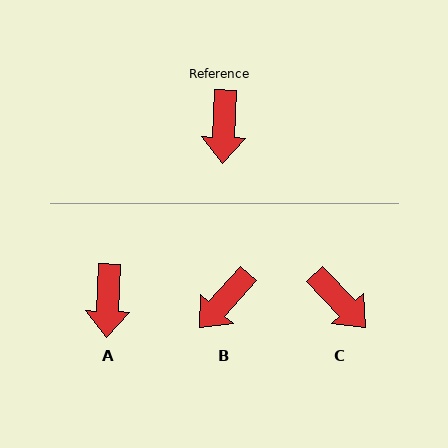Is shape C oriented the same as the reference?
No, it is off by about 45 degrees.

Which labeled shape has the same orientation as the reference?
A.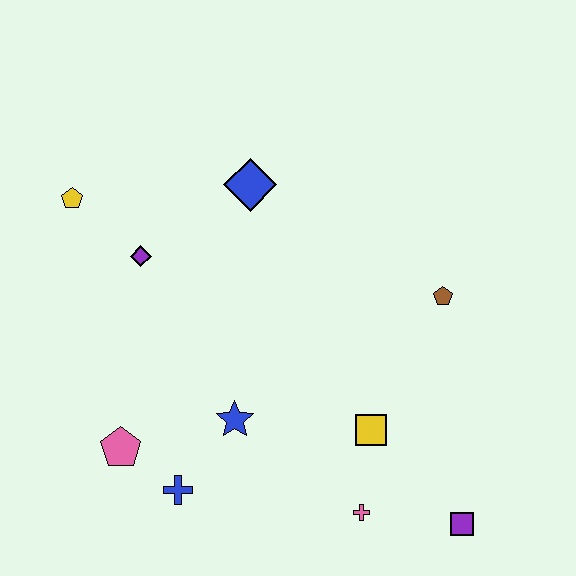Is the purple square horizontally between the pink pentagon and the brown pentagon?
No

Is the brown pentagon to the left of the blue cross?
No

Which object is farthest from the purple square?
The yellow pentagon is farthest from the purple square.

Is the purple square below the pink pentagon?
Yes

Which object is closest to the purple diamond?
The yellow pentagon is closest to the purple diamond.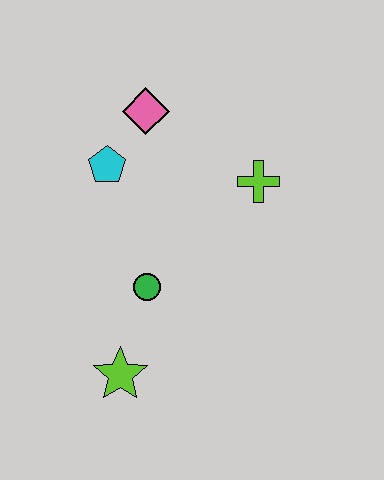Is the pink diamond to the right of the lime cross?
No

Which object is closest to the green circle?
The lime star is closest to the green circle.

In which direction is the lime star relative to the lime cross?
The lime star is below the lime cross.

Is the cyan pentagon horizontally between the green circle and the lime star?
No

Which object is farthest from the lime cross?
The lime star is farthest from the lime cross.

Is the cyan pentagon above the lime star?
Yes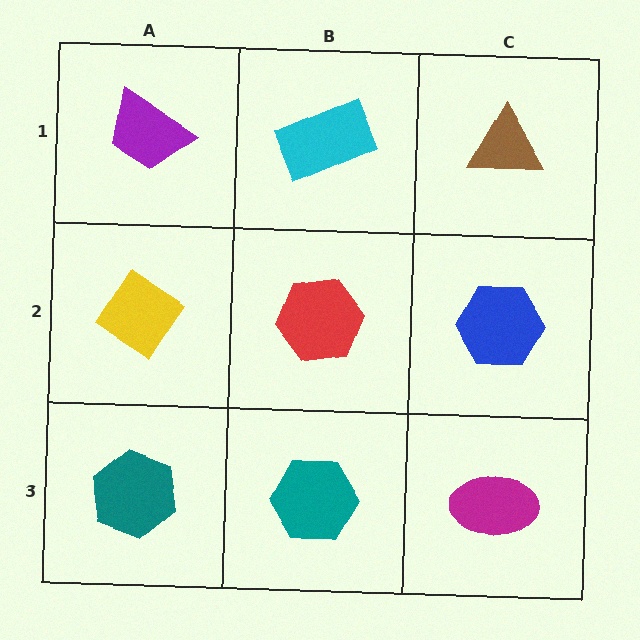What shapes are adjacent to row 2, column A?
A purple trapezoid (row 1, column A), a teal hexagon (row 3, column A), a red hexagon (row 2, column B).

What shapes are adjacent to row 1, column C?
A blue hexagon (row 2, column C), a cyan rectangle (row 1, column B).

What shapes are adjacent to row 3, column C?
A blue hexagon (row 2, column C), a teal hexagon (row 3, column B).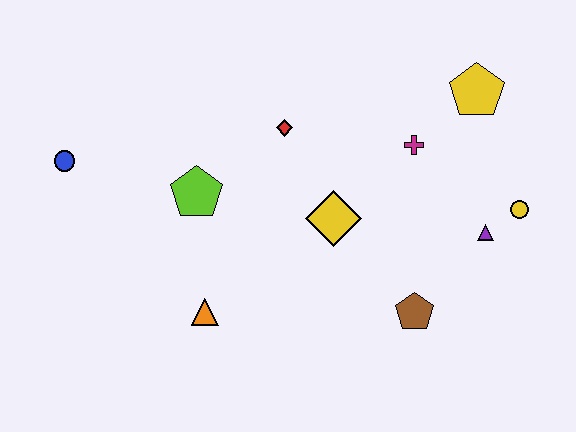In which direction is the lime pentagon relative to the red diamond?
The lime pentagon is to the left of the red diamond.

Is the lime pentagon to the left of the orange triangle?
Yes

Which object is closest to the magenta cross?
The yellow pentagon is closest to the magenta cross.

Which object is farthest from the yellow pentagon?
The blue circle is farthest from the yellow pentagon.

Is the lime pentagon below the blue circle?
Yes